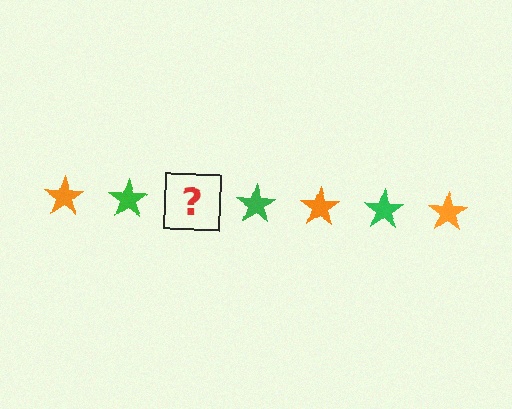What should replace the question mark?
The question mark should be replaced with an orange star.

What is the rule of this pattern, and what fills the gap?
The rule is that the pattern cycles through orange, green stars. The gap should be filled with an orange star.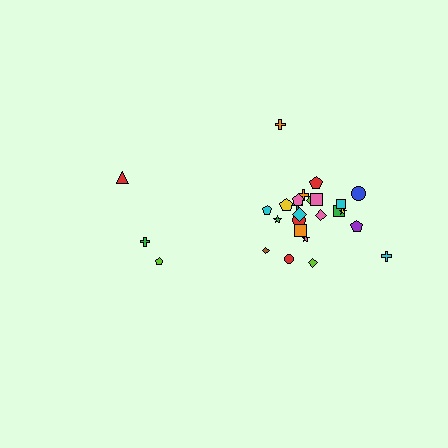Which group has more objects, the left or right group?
The right group.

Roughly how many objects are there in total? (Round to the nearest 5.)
Roughly 30 objects in total.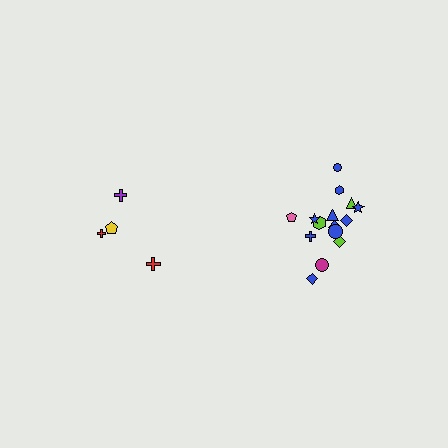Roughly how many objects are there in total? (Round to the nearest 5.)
Roughly 20 objects in total.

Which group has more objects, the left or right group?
The right group.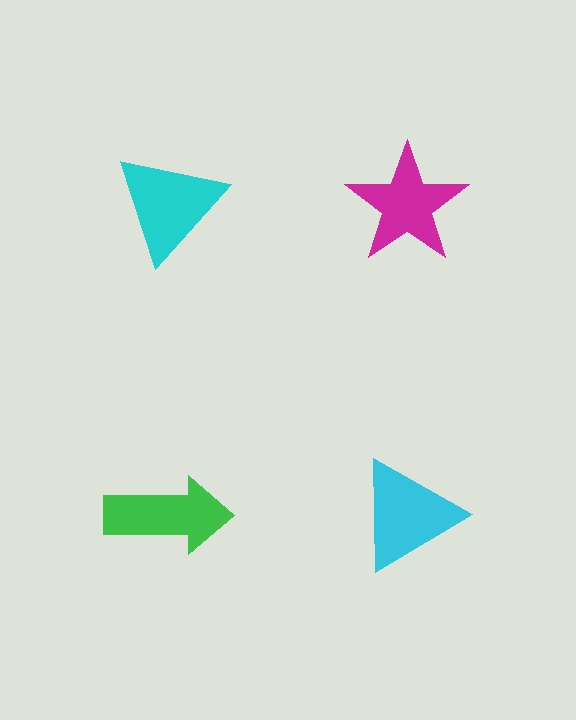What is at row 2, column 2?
A cyan triangle.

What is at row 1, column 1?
A cyan triangle.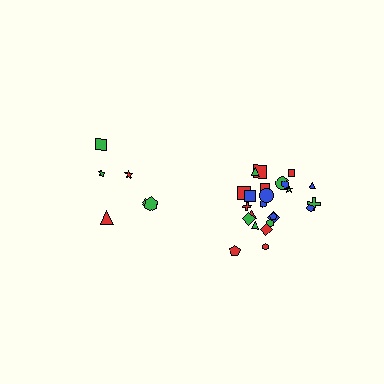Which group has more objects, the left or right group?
The right group.